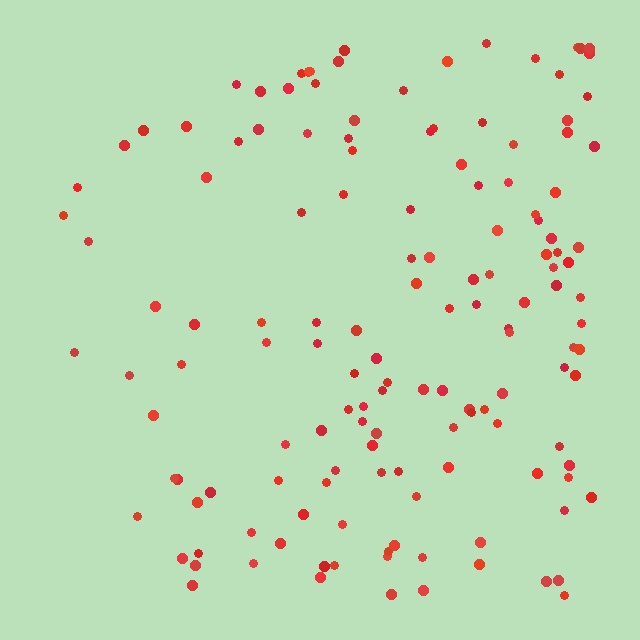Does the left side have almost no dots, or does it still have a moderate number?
Still a moderate number, just noticeably fewer than the right.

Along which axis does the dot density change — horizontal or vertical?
Horizontal.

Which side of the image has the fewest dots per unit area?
The left.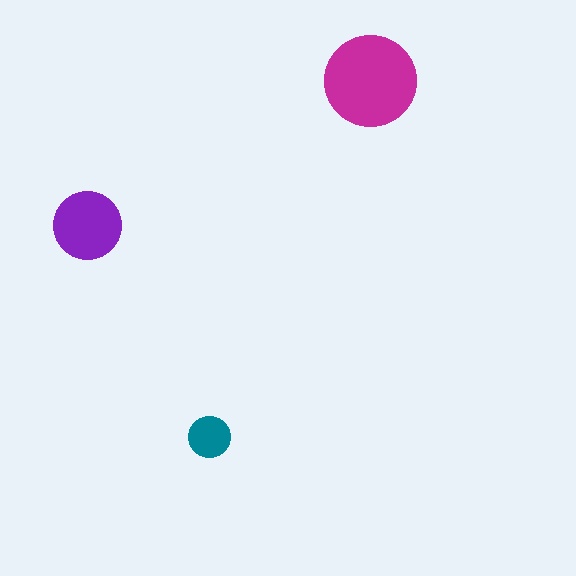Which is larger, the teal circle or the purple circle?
The purple one.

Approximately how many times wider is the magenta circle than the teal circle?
About 2 times wider.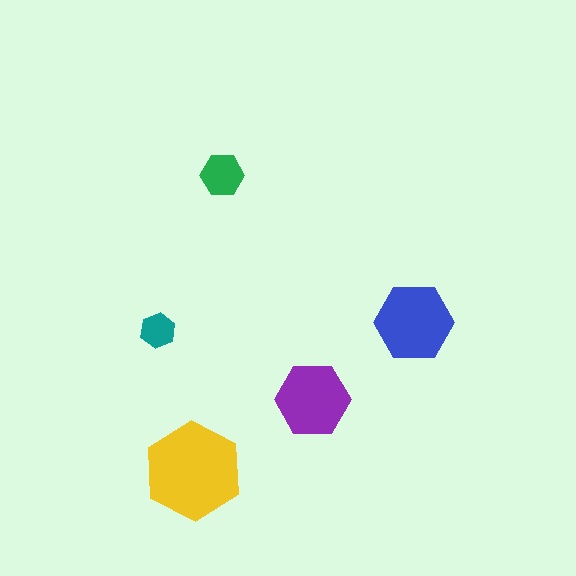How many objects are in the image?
There are 5 objects in the image.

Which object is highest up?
The green hexagon is topmost.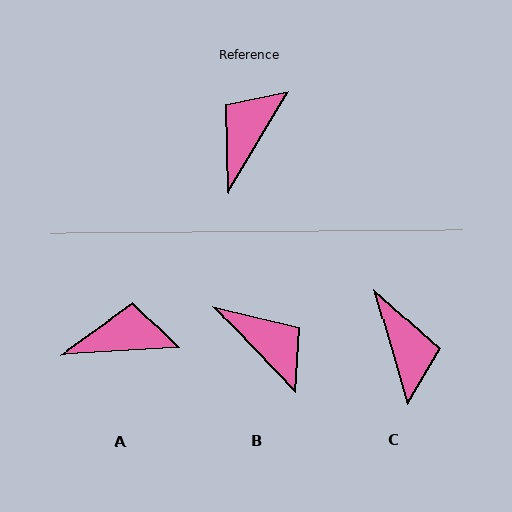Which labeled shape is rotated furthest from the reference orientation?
C, about 133 degrees away.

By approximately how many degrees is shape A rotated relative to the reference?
Approximately 56 degrees clockwise.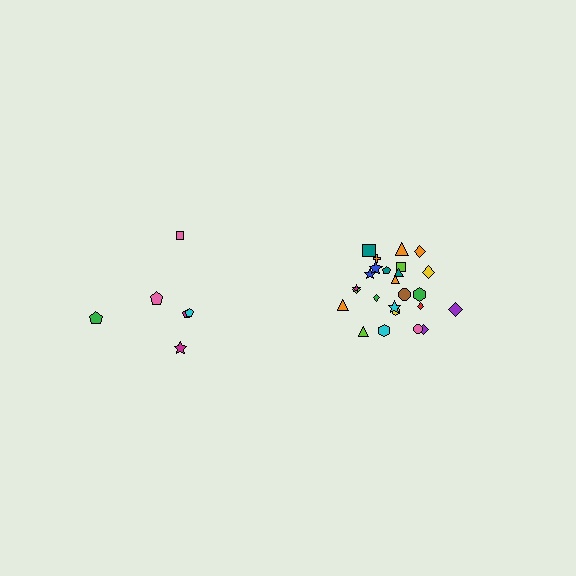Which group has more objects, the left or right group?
The right group.